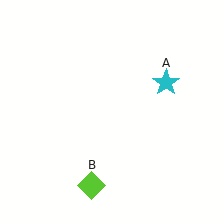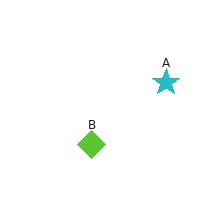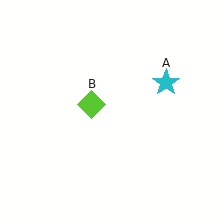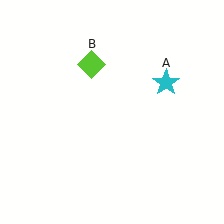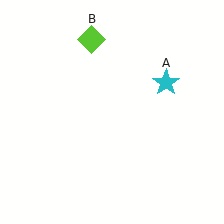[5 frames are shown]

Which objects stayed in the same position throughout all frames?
Cyan star (object A) remained stationary.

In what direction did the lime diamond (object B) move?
The lime diamond (object B) moved up.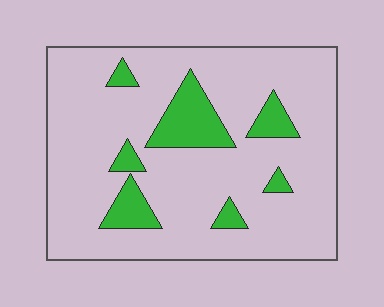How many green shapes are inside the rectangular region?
7.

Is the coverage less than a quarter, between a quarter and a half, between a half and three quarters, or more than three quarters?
Less than a quarter.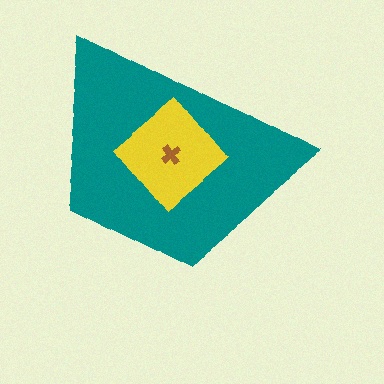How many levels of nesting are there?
3.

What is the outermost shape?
The teal trapezoid.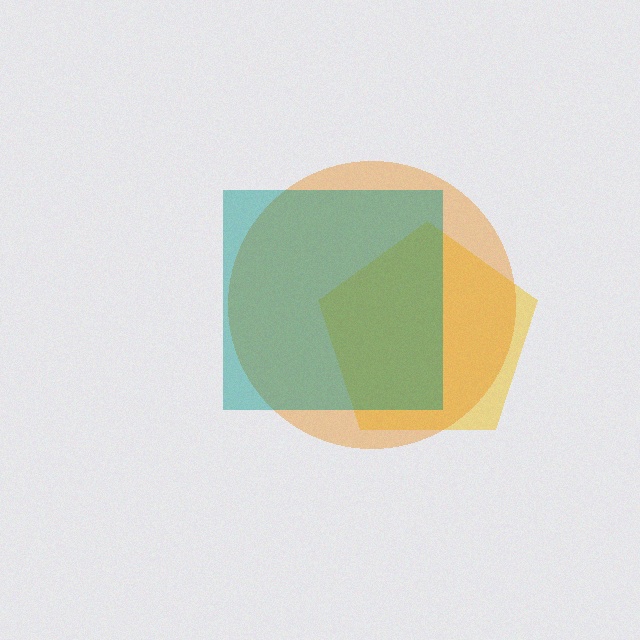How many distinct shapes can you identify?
There are 3 distinct shapes: a yellow pentagon, an orange circle, a teal square.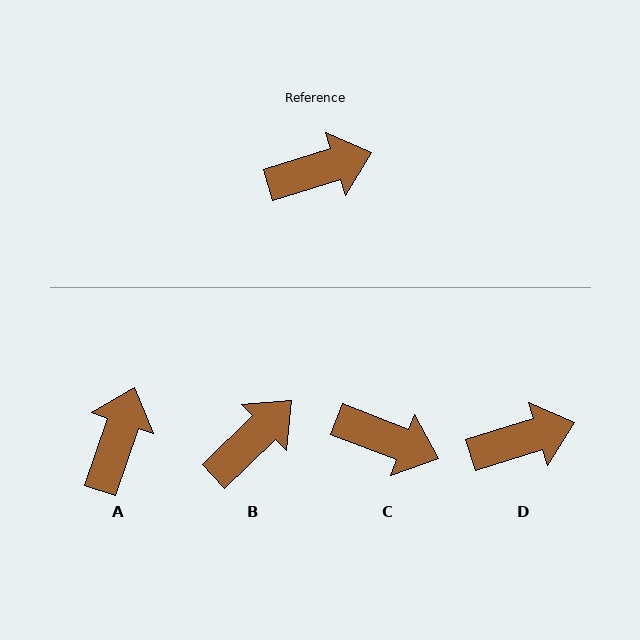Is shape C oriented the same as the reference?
No, it is off by about 38 degrees.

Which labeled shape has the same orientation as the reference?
D.